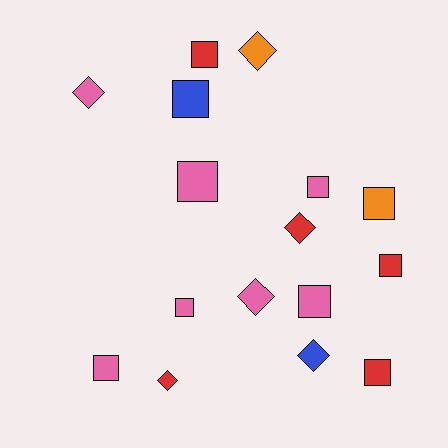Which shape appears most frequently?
Square, with 10 objects.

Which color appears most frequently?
Pink, with 7 objects.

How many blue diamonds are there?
There is 1 blue diamond.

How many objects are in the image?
There are 16 objects.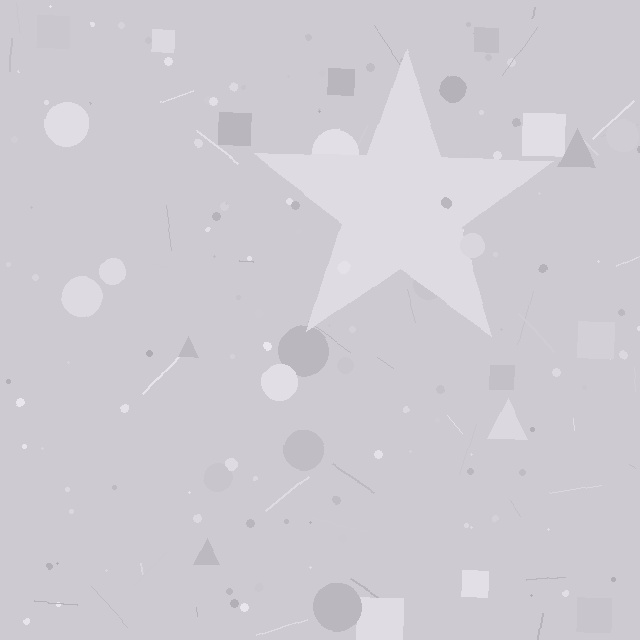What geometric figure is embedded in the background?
A star is embedded in the background.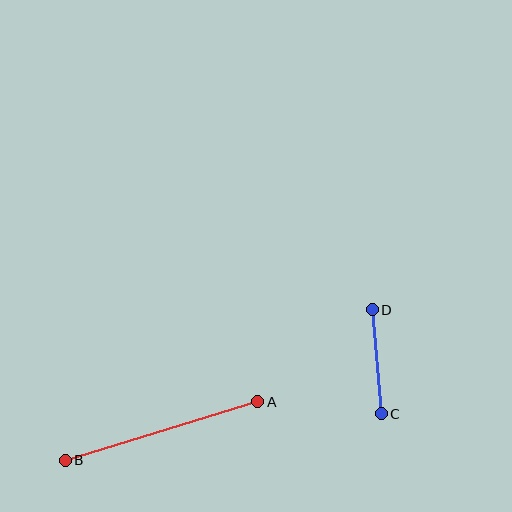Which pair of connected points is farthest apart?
Points A and B are farthest apart.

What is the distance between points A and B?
The distance is approximately 201 pixels.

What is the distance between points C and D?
The distance is approximately 104 pixels.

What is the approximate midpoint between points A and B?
The midpoint is at approximately (162, 431) pixels.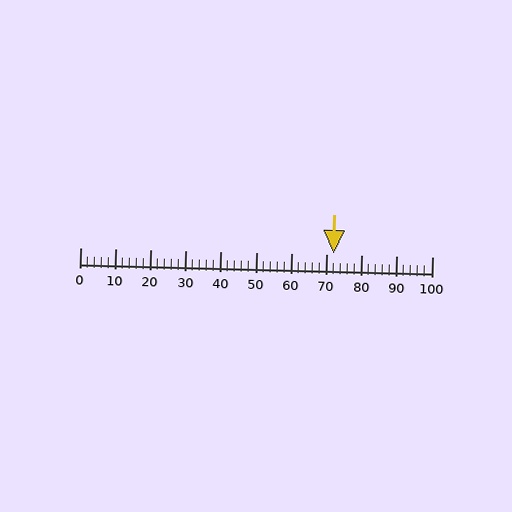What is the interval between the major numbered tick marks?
The major tick marks are spaced 10 units apart.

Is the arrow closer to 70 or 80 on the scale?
The arrow is closer to 70.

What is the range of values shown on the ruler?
The ruler shows values from 0 to 100.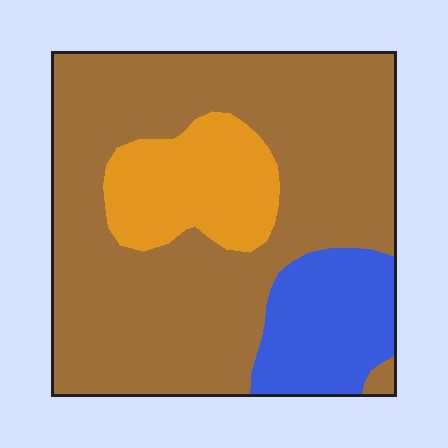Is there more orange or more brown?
Brown.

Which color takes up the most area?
Brown, at roughly 70%.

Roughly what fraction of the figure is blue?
Blue takes up about one sixth (1/6) of the figure.